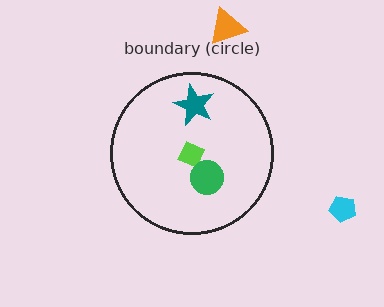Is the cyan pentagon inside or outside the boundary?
Outside.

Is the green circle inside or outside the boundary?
Inside.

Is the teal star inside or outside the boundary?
Inside.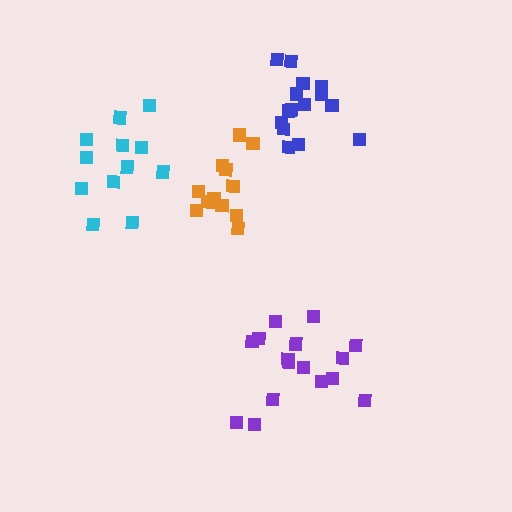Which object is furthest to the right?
The purple cluster is rightmost.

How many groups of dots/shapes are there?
There are 4 groups.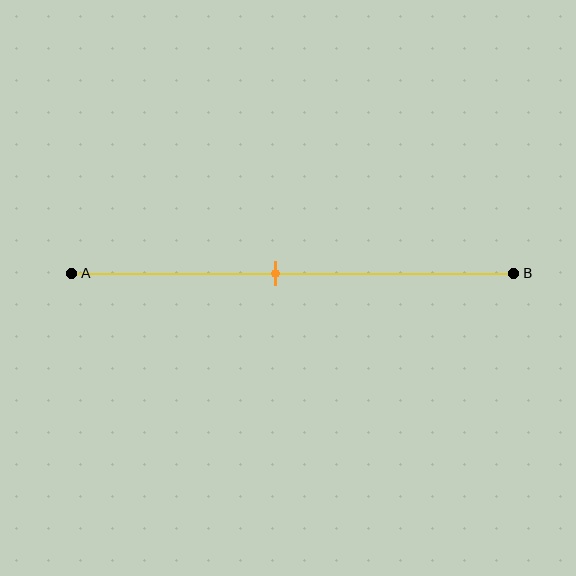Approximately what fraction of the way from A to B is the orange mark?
The orange mark is approximately 45% of the way from A to B.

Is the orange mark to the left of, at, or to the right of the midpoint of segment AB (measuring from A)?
The orange mark is to the left of the midpoint of segment AB.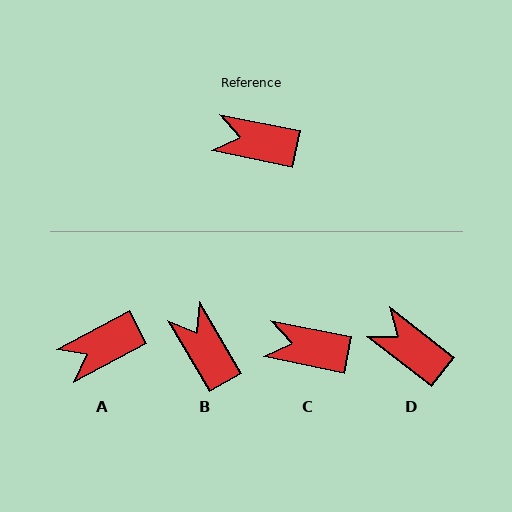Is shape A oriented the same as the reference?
No, it is off by about 40 degrees.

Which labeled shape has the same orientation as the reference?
C.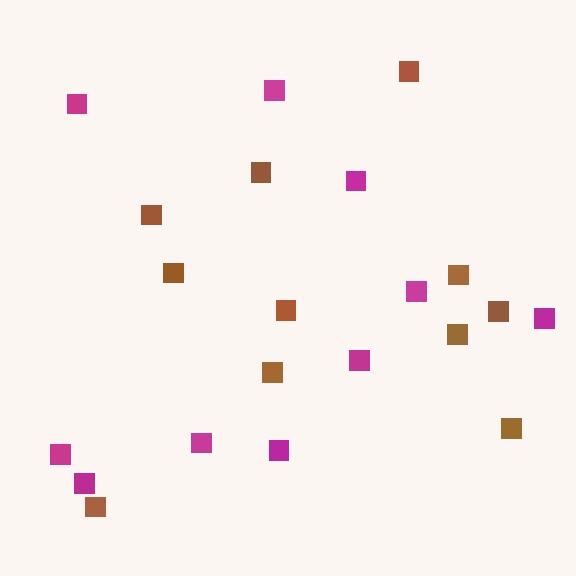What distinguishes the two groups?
There are 2 groups: one group of brown squares (11) and one group of magenta squares (10).